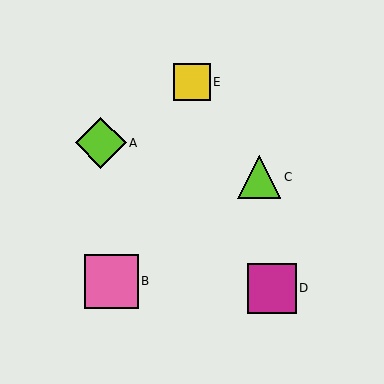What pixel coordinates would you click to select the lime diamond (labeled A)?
Click at (101, 143) to select the lime diamond A.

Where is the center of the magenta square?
The center of the magenta square is at (272, 288).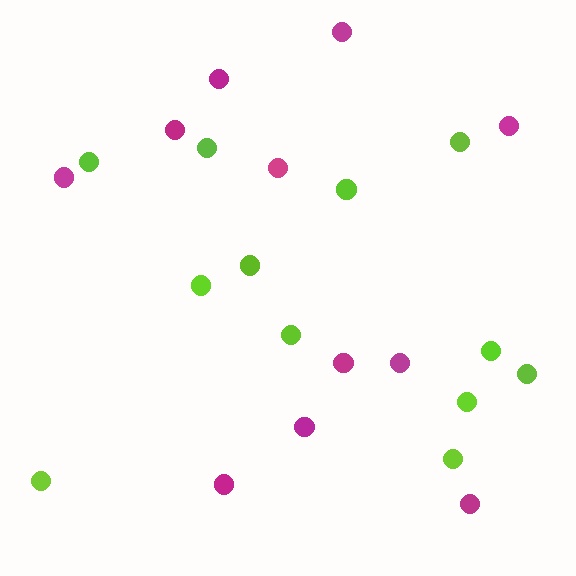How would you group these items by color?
There are 2 groups: one group of lime circles (12) and one group of magenta circles (11).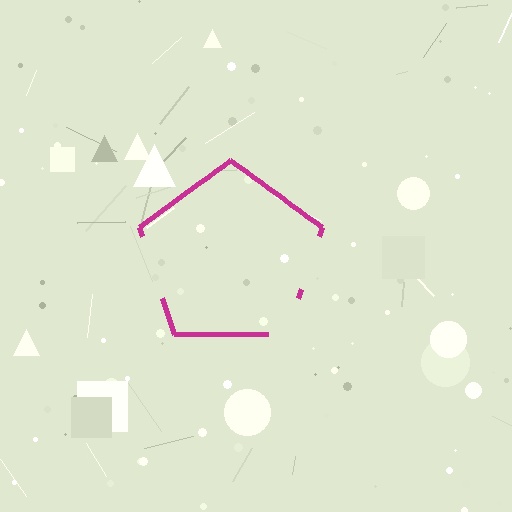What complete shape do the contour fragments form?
The contour fragments form a pentagon.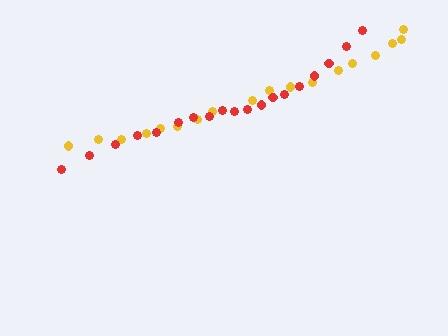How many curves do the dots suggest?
There are 2 distinct paths.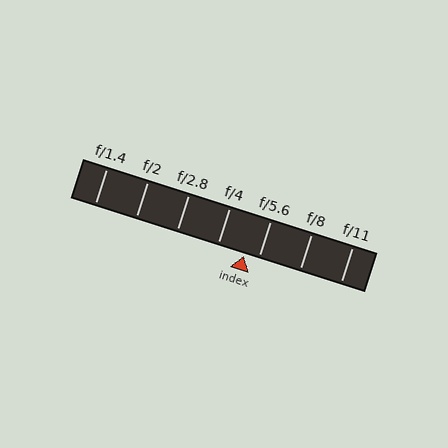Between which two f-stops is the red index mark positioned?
The index mark is between f/4 and f/5.6.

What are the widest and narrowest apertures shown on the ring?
The widest aperture shown is f/1.4 and the narrowest is f/11.